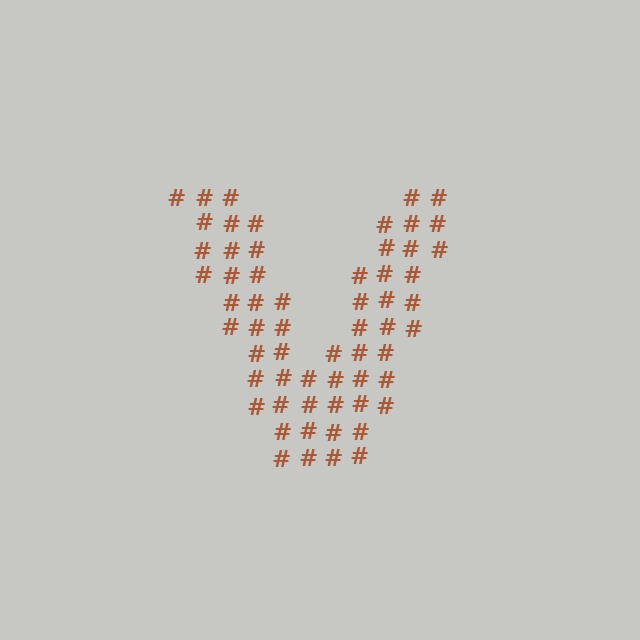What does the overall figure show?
The overall figure shows the letter V.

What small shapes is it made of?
It is made of small hash symbols.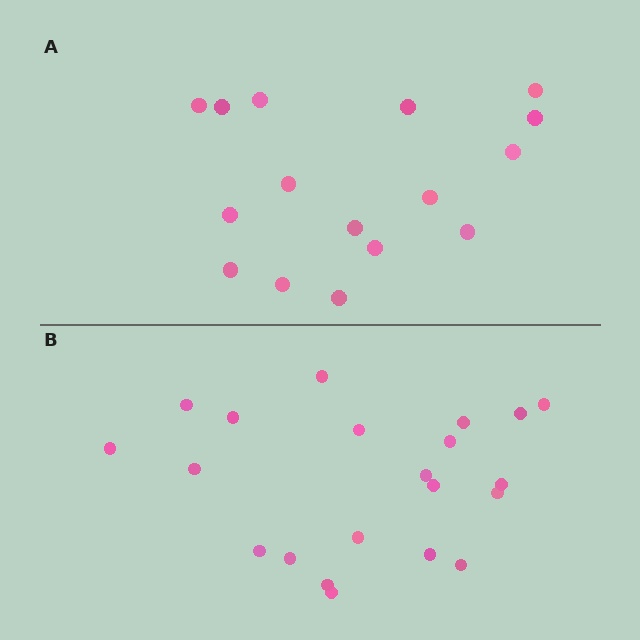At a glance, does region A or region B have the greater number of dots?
Region B (the bottom region) has more dots.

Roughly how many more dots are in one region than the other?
Region B has about 5 more dots than region A.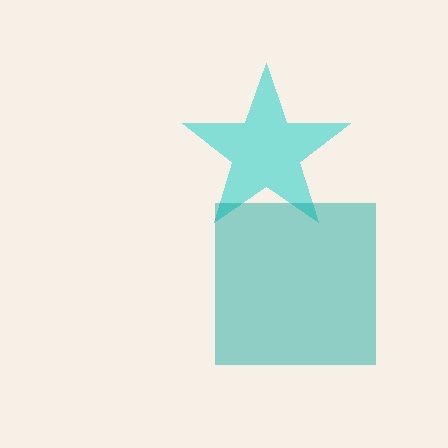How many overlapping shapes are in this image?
There are 2 overlapping shapes in the image.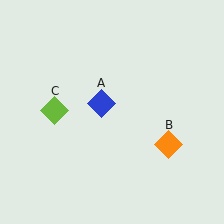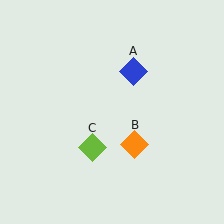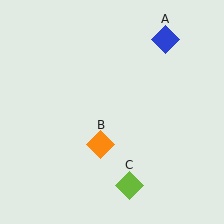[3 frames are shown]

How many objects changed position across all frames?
3 objects changed position: blue diamond (object A), orange diamond (object B), lime diamond (object C).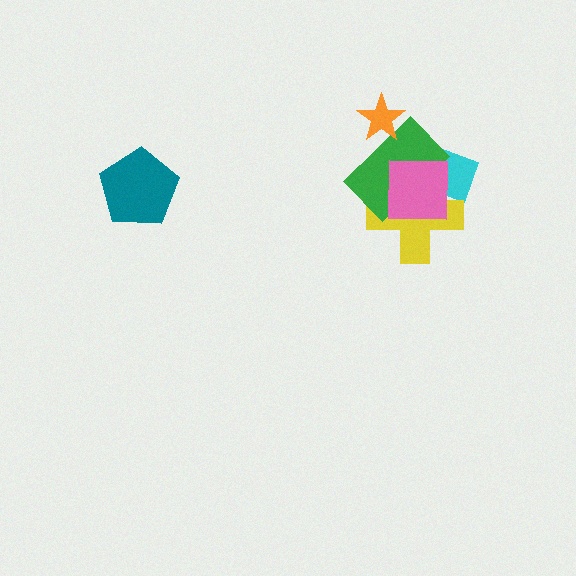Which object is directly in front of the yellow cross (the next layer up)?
The green rectangle is directly in front of the yellow cross.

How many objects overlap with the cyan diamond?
3 objects overlap with the cyan diamond.